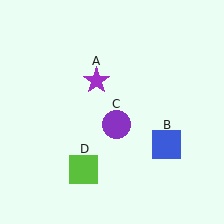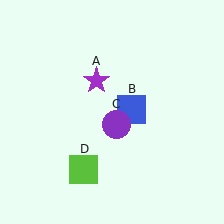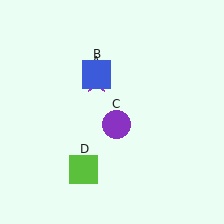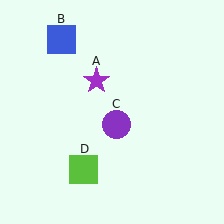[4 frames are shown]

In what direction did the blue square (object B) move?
The blue square (object B) moved up and to the left.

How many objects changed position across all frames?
1 object changed position: blue square (object B).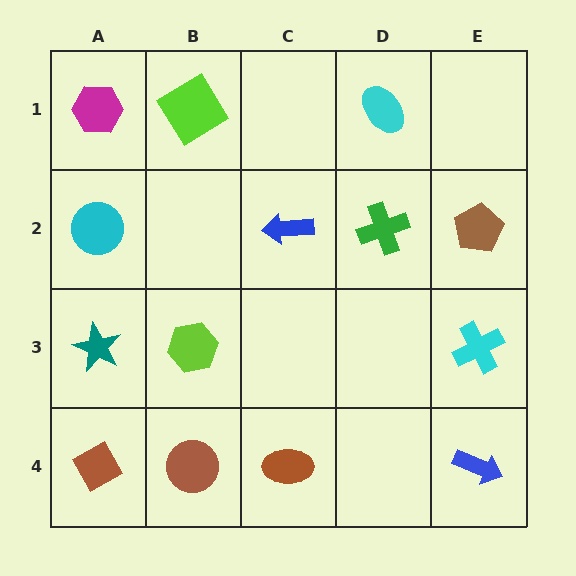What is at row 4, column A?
A brown diamond.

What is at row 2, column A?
A cyan circle.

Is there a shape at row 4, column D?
No, that cell is empty.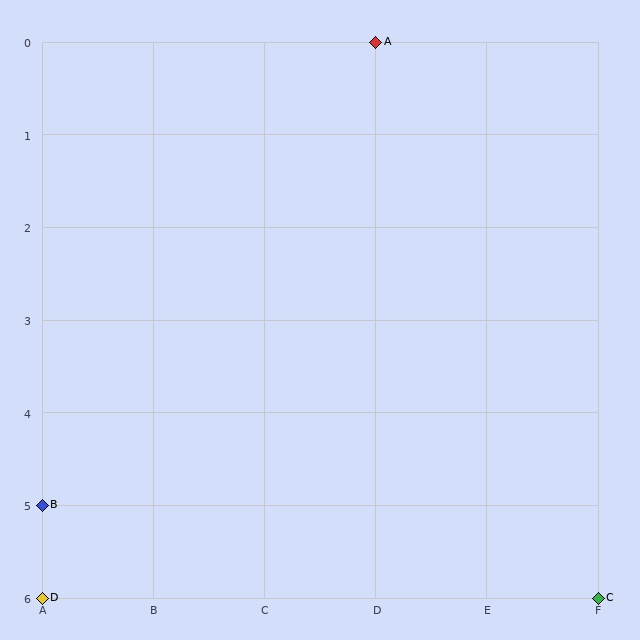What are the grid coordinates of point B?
Point B is at grid coordinates (A, 5).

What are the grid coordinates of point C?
Point C is at grid coordinates (F, 6).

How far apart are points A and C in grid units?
Points A and C are 2 columns and 6 rows apart (about 6.3 grid units diagonally).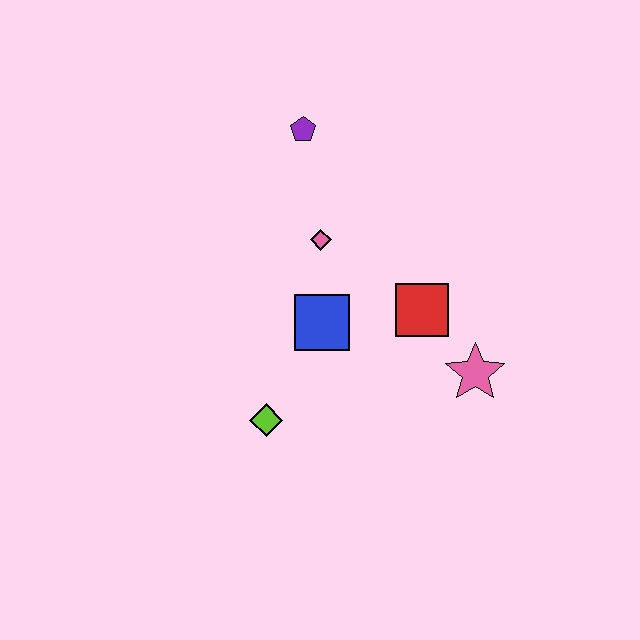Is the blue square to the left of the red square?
Yes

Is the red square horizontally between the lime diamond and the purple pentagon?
No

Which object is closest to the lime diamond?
The blue square is closest to the lime diamond.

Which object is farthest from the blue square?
The purple pentagon is farthest from the blue square.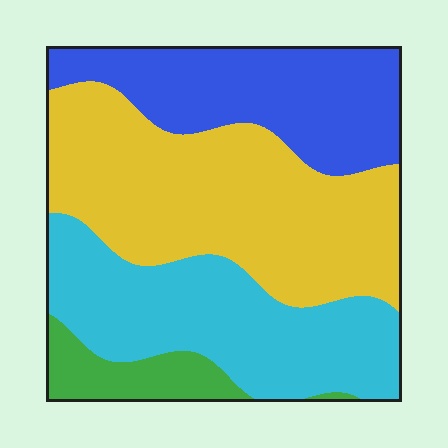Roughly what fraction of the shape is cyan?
Cyan covers about 30% of the shape.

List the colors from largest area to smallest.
From largest to smallest: yellow, cyan, blue, green.